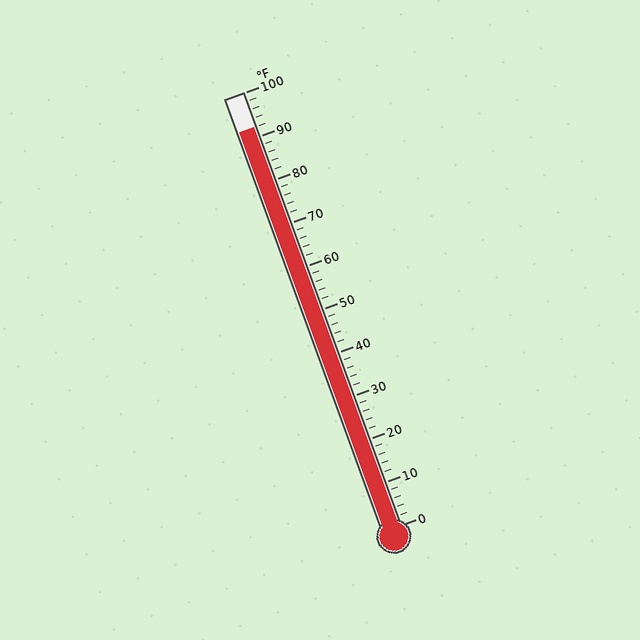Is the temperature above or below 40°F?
The temperature is above 40°F.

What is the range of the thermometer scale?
The thermometer scale ranges from 0°F to 100°F.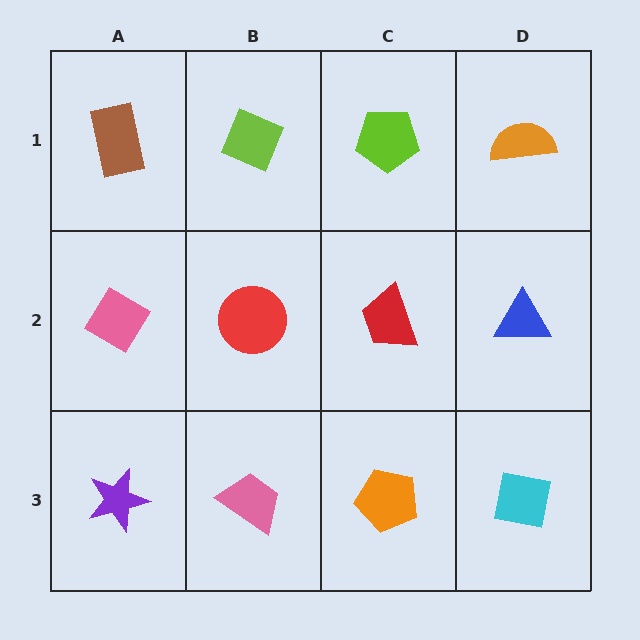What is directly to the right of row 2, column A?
A red circle.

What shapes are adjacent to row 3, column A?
A pink diamond (row 2, column A), a pink trapezoid (row 3, column B).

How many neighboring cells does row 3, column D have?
2.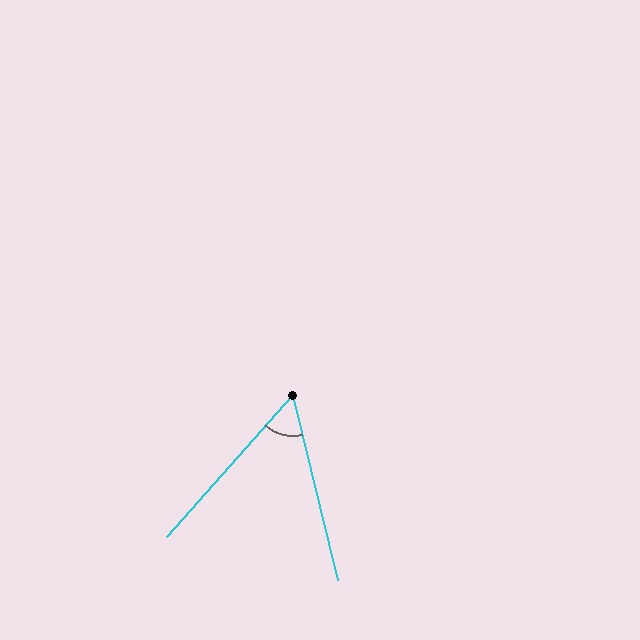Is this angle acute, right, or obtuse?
It is acute.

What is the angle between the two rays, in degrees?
Approximately 55 degrees.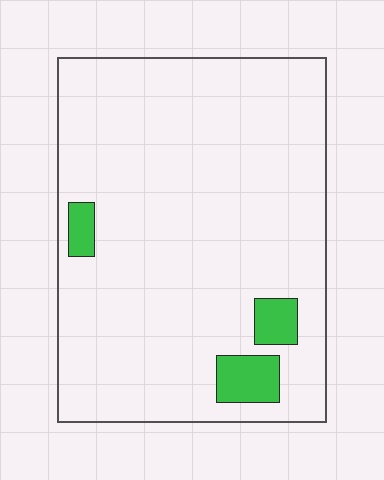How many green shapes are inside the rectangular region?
3.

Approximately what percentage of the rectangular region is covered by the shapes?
Approximately 5%.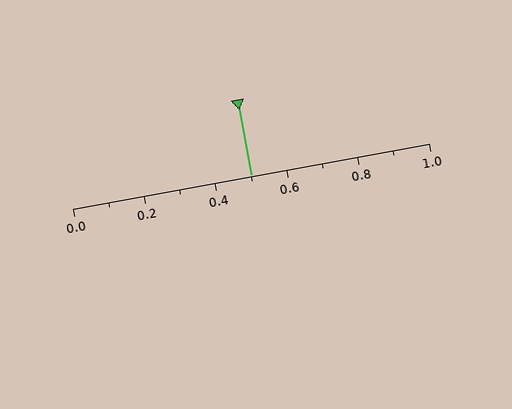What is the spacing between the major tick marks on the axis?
The major ticks are spaced 0.2 apart.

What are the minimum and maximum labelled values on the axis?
The axis runs from 0.0 to 1.0.